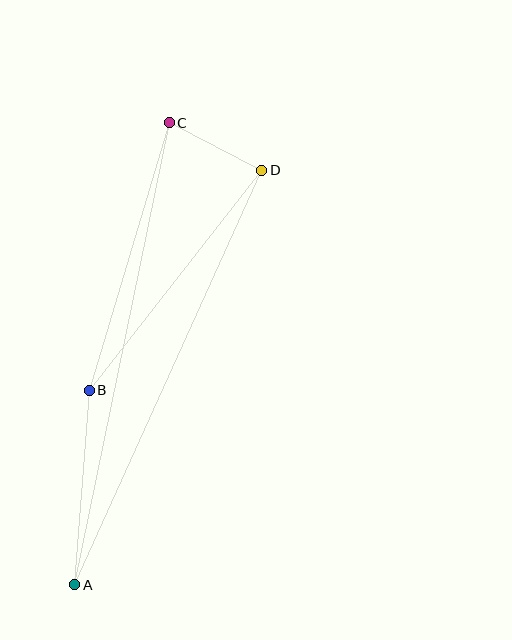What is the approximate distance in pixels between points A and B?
The distance between A and B is approximately 195 pixels.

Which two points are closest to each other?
Points C and D are closest to each other.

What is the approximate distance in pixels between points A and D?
The distance between A and D is approximately 455 pixels.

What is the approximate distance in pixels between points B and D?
The distance between B and D is approximately 280 pixels.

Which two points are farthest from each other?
Points A and C are farthest from each other.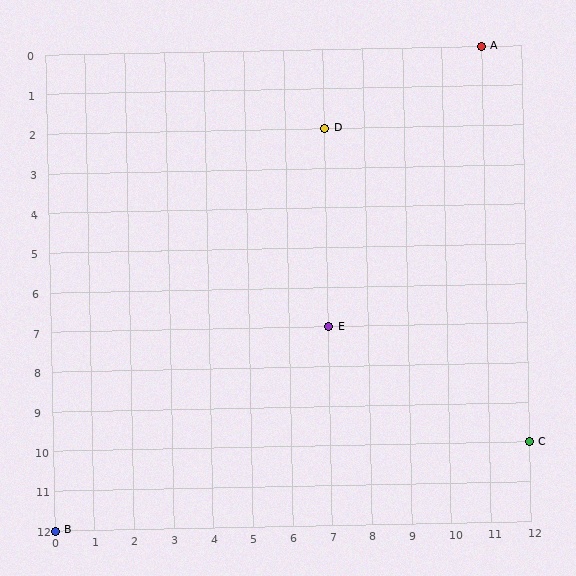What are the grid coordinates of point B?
Point B is at grid coordinates (0, 12).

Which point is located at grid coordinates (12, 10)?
Point C is at (12, 10).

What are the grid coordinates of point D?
Point D is at grid coordinates (7, 2).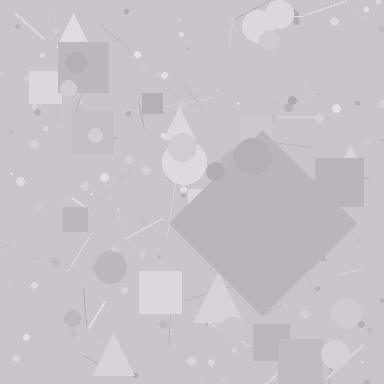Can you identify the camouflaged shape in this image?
The camouflaged shape is a diamond.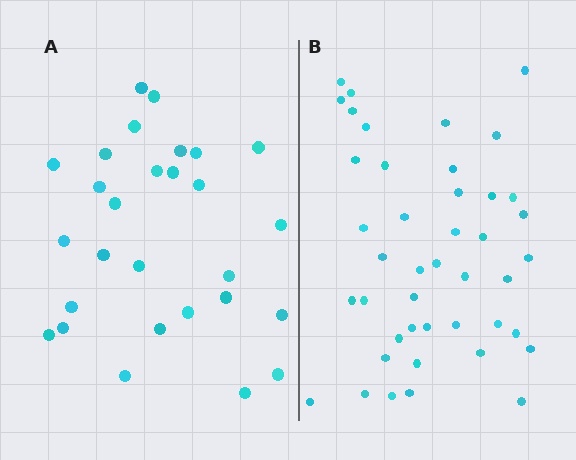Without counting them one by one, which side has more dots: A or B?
Region B (the right region) has more dots.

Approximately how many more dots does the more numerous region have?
Region B has approximately 15 more dots than region A.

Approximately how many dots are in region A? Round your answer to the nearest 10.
About 30 dots. (The exact count is 28, which rounds to 30.)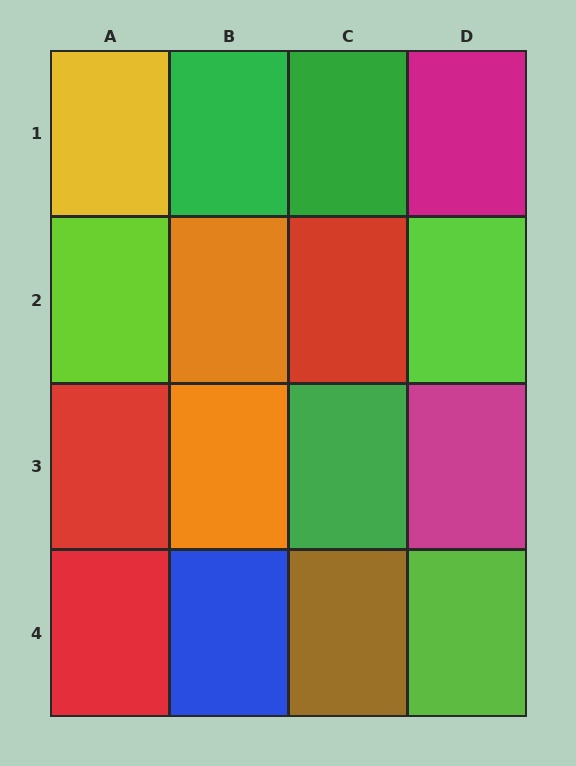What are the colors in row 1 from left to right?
Yellow, green, green, magenta.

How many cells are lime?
3 cells are lime.